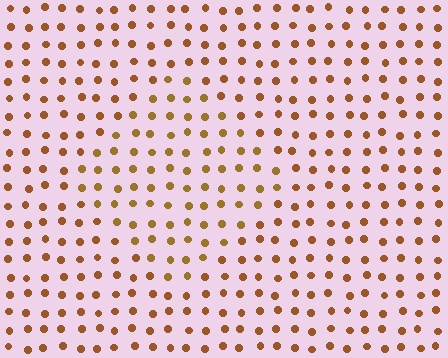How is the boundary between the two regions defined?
The boundary is defined purely by a slight shift in hue (about 16 degrees). Spacing, size, and orientation are identical on both sides.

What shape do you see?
I see a diamond.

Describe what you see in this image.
The image is filled with small brown elements in a uniform arrangement. A diamond-shaped region is visible where the elements are tinted to a slightly different hue, forming a subtle color boundary.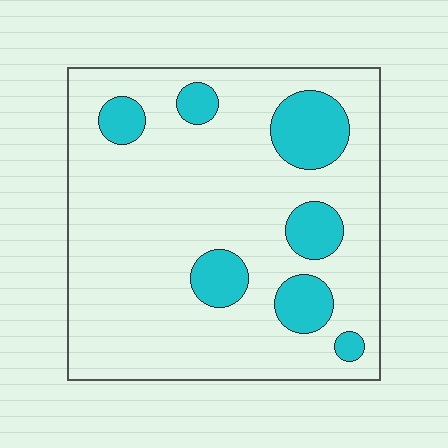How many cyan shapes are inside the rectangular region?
7.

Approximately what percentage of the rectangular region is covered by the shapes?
Approximately 20%.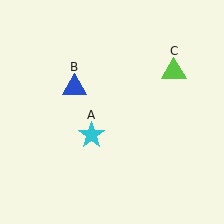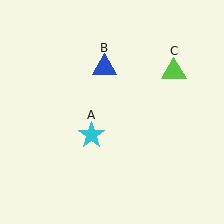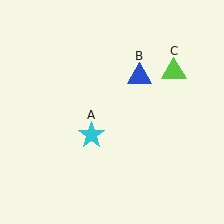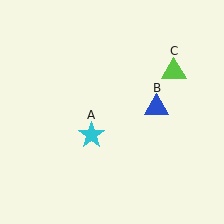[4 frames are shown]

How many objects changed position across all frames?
1 object changed position: blue triangle (object B).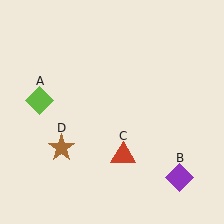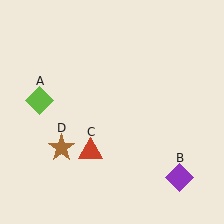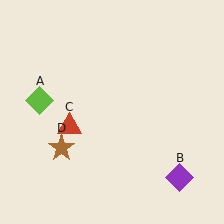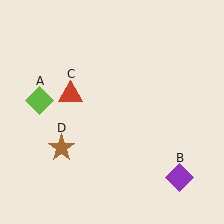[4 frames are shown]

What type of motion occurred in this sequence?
The red triangle (object C) rotated clockwise around the center of the scene.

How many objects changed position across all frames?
1 object changed position: red triangle (object C).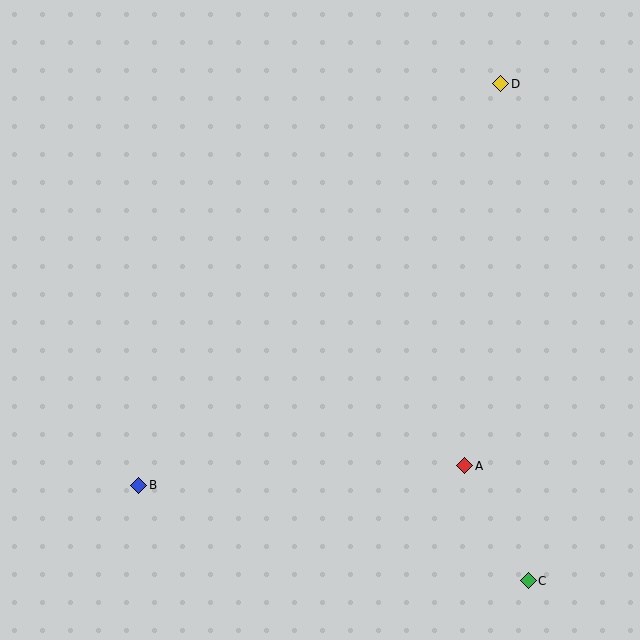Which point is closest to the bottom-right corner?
Point C is closest to the bottom-right corner.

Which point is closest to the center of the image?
Point A at (465, 466) is closest to the center.